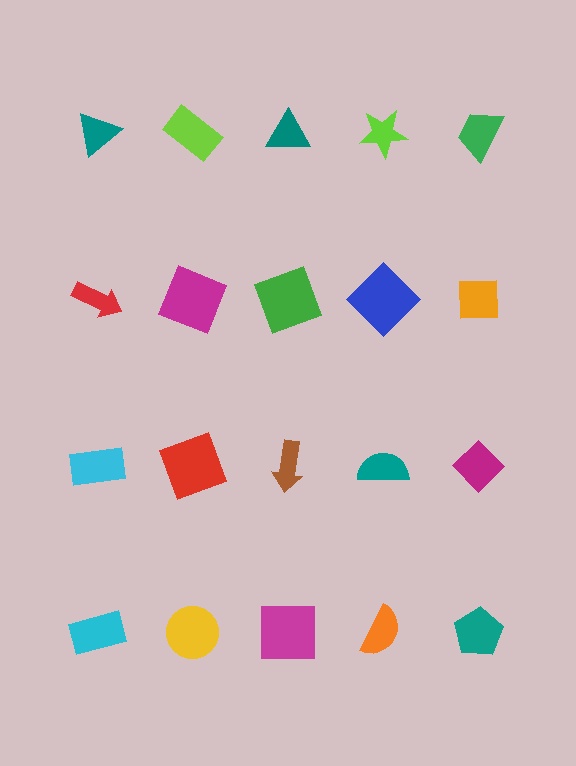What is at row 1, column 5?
A green trapezoid.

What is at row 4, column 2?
A yellow circle.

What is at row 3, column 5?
A magenta diamond.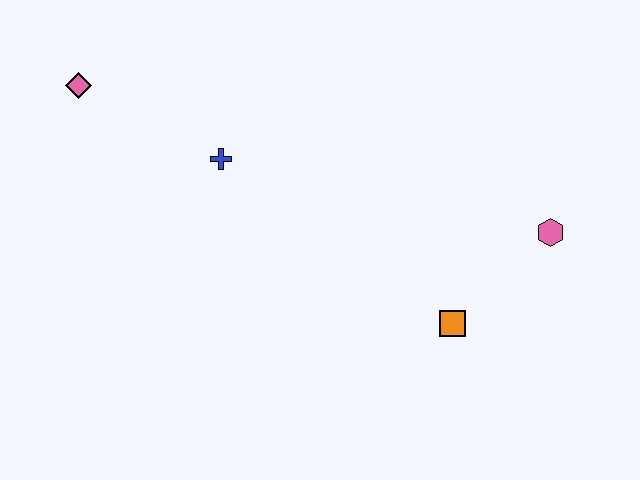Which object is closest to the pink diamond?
The blue cross is closest to the pink diamond.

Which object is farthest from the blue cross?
The pink hexagon is farthest from the blue cross.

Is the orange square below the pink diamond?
Yes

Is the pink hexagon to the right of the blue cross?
Yes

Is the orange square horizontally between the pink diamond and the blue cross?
No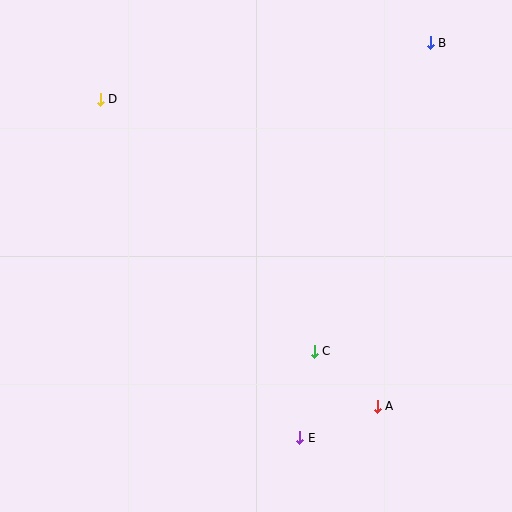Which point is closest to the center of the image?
Point C at (314, 351) is closest to the center.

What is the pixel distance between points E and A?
The distance between E and A is 84 pixels.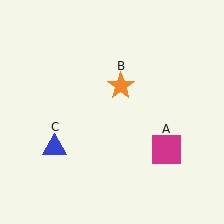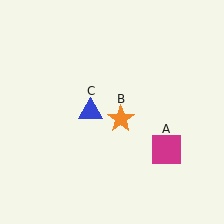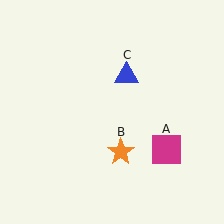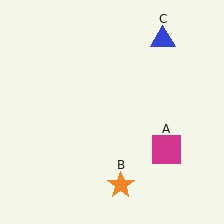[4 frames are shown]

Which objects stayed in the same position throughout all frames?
Magenta square (object A) remained stationary.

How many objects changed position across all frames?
2 objects changed position: orange star (object B), blue triangle (object C).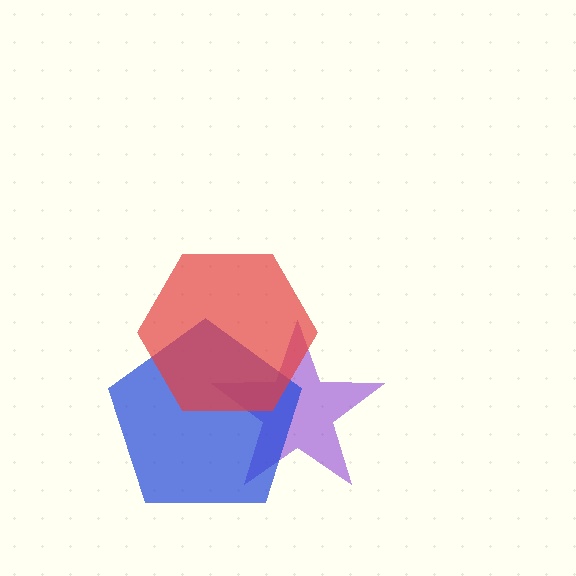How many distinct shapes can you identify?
There are 3 distinct shapes: a purple star, a blue pentagon, a red hexagon.